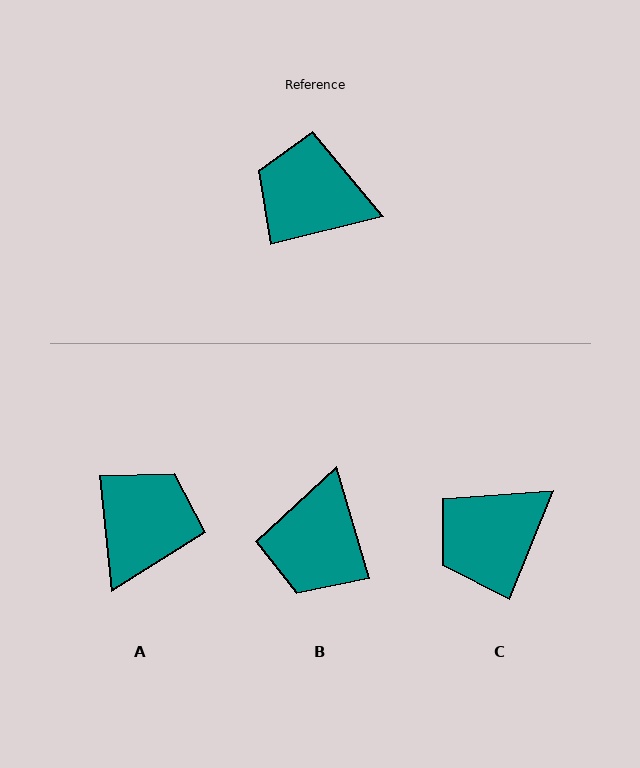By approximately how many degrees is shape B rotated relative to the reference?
Approximately 93 degrees counter-clockwise.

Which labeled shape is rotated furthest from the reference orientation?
A, about 98 degrees away.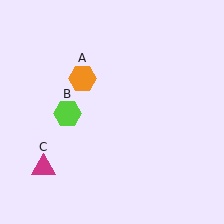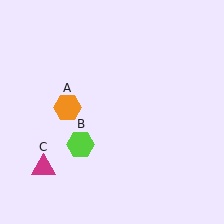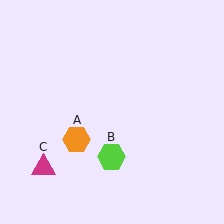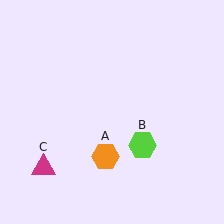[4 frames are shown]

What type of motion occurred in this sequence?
The orange hexagon (object A), lime hexagon (object B) rotated counterclockwise around the center of the scene.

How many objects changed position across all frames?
2 objects changed position: orange hexagon (object A), lime hexagon (object B).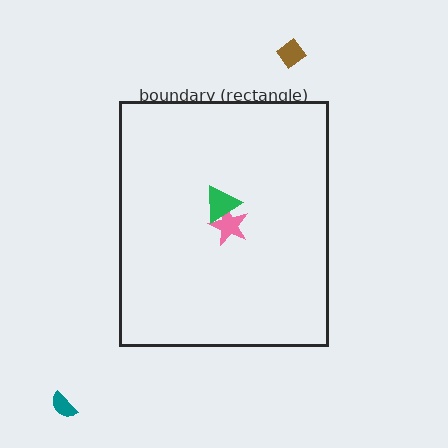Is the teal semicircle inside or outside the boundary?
Outside.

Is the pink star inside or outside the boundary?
Inside.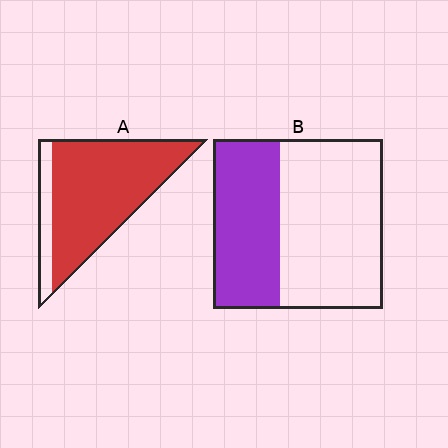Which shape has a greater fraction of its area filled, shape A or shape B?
Shape A.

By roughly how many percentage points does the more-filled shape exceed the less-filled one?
By roughly 45 percentage points (A over B).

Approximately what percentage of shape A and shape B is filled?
A is approximately 85% and B is approximately 40%.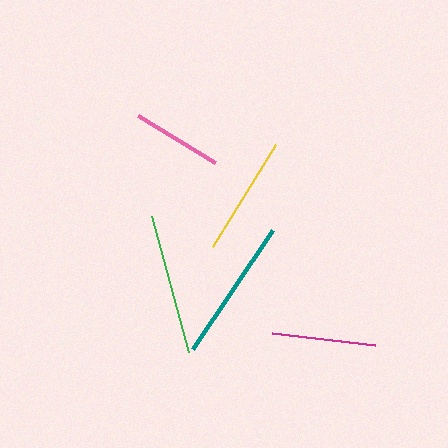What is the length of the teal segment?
The teal segment is approximately 143 pixels long.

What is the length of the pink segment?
The pink segment is approximately 90 pixels long.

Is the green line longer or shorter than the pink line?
The green line is longer than the pink line.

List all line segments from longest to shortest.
From longest to shortest: teal, green, yellow, magenta, pink.